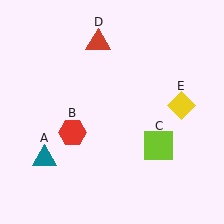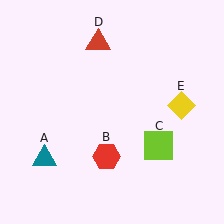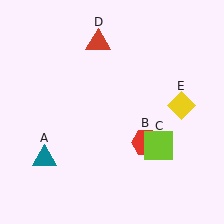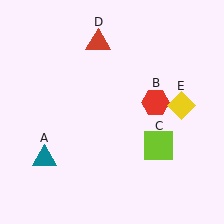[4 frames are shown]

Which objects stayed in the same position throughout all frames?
Teal triangle (object A) and lime square (object C) and red triangle (object D) and yellow diamond (object E) remained stationary.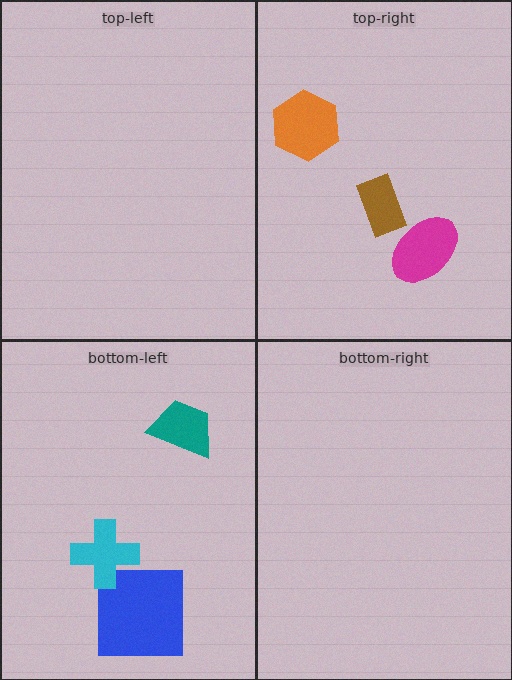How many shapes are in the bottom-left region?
3.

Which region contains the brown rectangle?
The top-right region.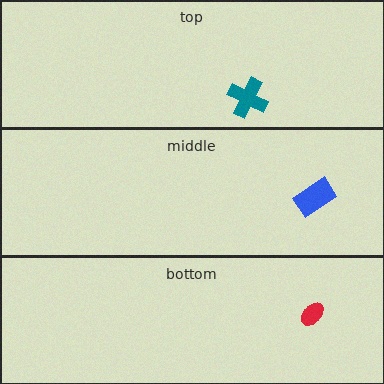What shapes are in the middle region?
The blue rectangle.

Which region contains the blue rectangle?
The middle region.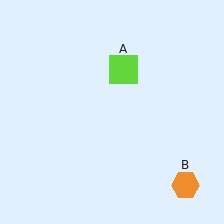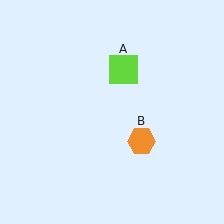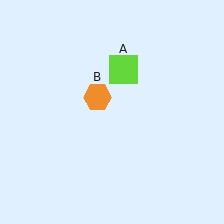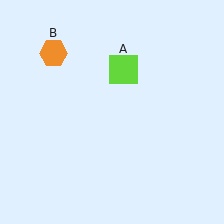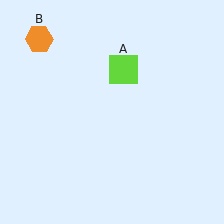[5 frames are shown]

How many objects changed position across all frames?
1 object changed position: orange hexagon (object B).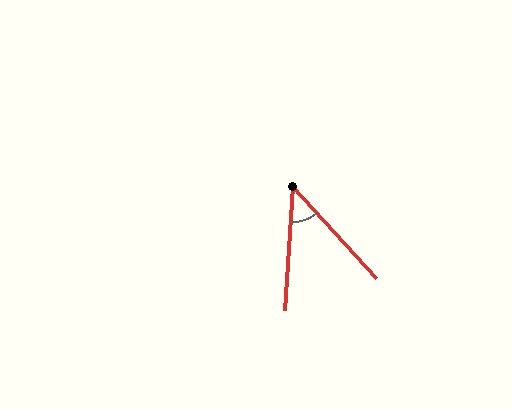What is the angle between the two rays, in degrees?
Approximately 46 degrees.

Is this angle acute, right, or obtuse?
It is acute.